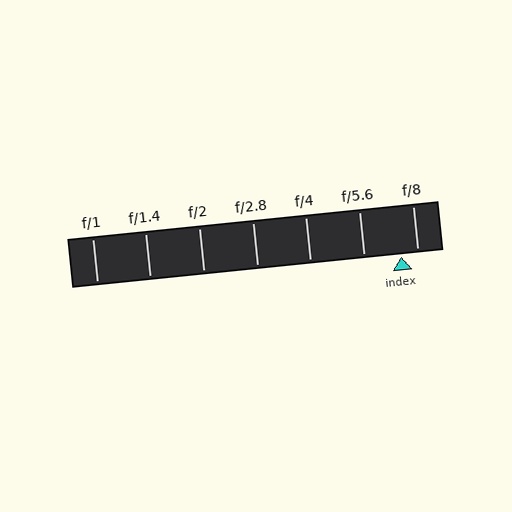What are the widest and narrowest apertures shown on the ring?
The widest aperture shown is f/1 and the narrowest is f/8.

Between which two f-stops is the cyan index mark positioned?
The index mark is between f/5.6 and f/8.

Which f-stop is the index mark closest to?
The index mark is closest to f/8.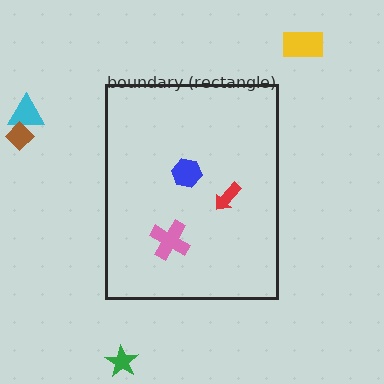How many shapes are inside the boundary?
3 inside, 4 outside.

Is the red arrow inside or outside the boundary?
Inside.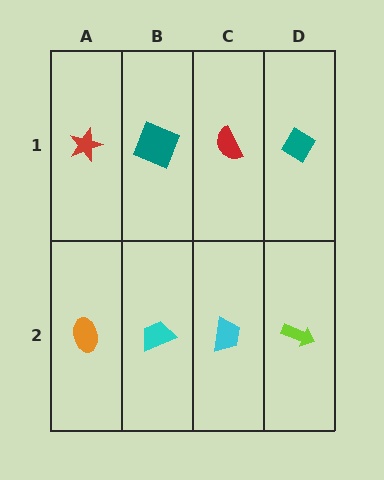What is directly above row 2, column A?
A red star.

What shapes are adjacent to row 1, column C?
A cyan trapezoid (row 2, column C), a teal square (row 1, column B), a teal diamond (row 1, column D).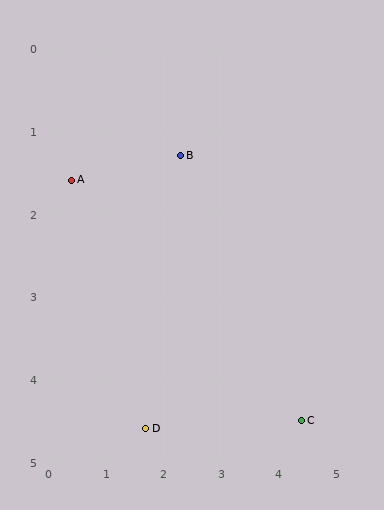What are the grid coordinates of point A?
Point A is at approximately (0.4, 1.6).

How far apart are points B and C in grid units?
Points B and C are about 3.8 grid units apart.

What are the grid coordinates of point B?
Point B is at approximately (2.3, 1.3).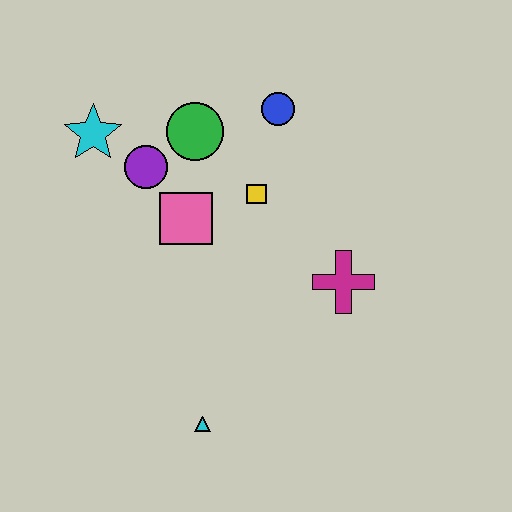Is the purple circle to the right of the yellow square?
No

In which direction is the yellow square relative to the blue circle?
The yellow square is below the blue circle.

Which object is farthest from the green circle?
The cyan triangle is farthest from the green circle.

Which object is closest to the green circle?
The purple circle is closest to the green circle.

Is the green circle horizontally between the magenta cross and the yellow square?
No